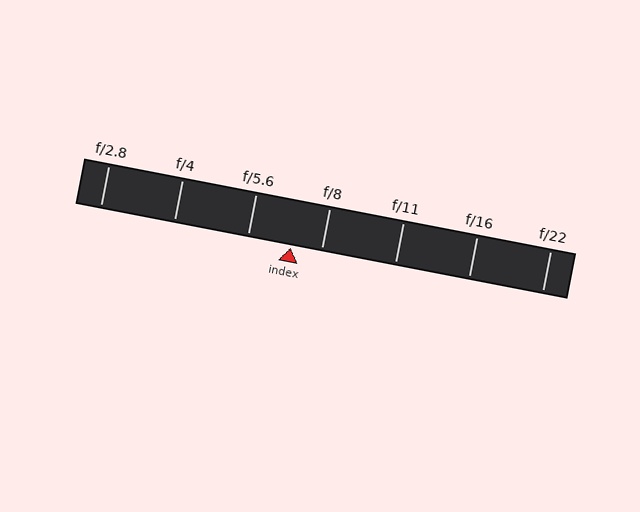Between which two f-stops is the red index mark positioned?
The index mark is between f/5.6 and f/8.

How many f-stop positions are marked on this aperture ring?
There are 7 f-stop positions marked.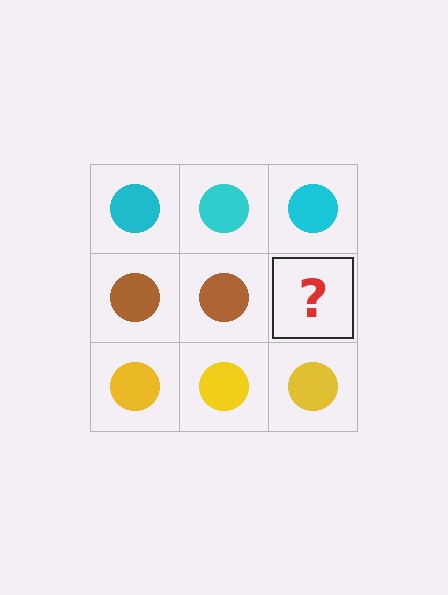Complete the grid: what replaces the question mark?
The question mark should be replaced with a brown circle.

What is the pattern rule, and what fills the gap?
The rule is that each row has a consistent color. The gap should be filled with a brown circle.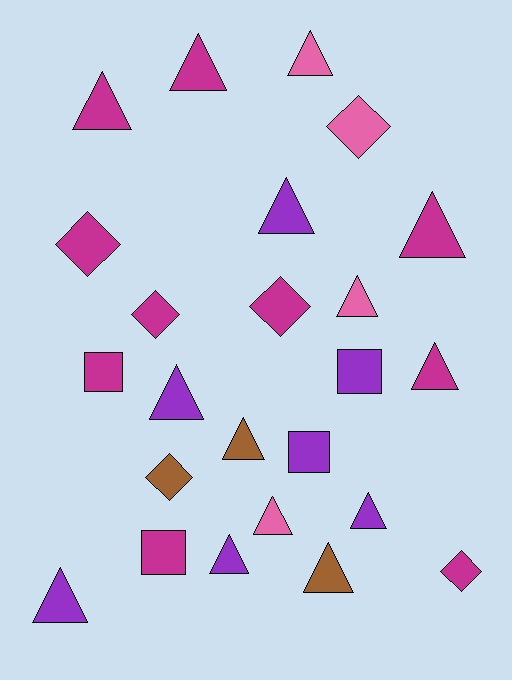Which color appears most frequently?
Magenta, with 10 objects.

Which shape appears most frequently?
Triangle, with 14 objects.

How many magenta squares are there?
There are 2 magenta squares.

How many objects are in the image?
There are 24 objects.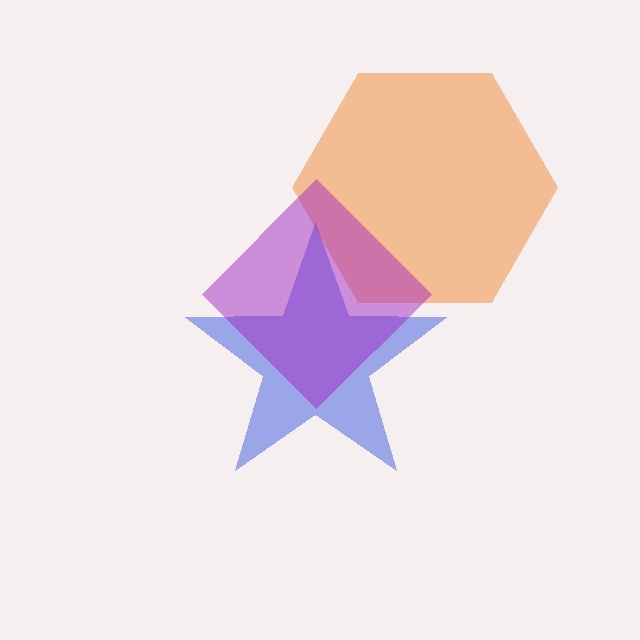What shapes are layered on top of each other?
The layered shapes are: an orange hexagon, a blue star, a purple diamond.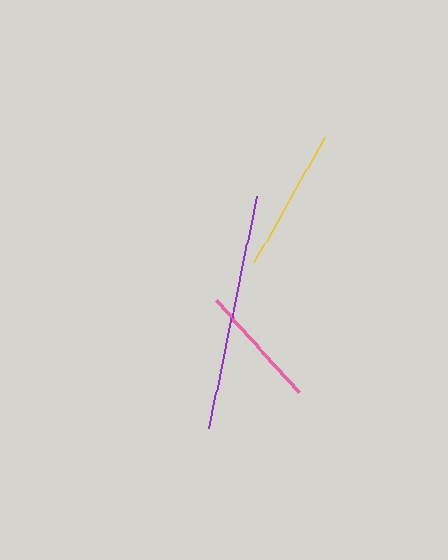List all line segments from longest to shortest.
From longest to shortest: purple, yellow, pink.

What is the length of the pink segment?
The pink segment is approximately 124 pixels long.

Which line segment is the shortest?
The pink line is the shortest at approximately 124 pixels.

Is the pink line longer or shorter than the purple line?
The purple line is longer than the pink line.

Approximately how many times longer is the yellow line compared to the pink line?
The yellow line is approximately 1.2 times the length of the pink line.